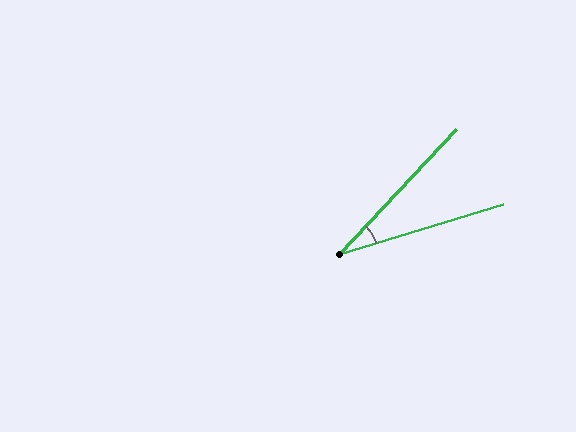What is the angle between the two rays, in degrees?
Approximately 30 degrees.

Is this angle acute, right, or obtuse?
It is acute.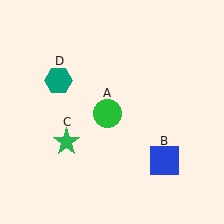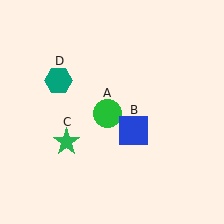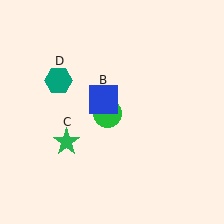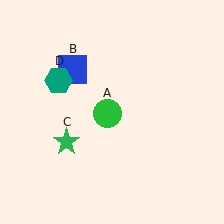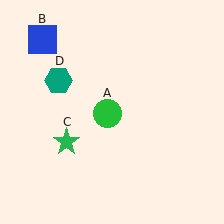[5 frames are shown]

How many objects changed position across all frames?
1 object changed position: blue square (object B).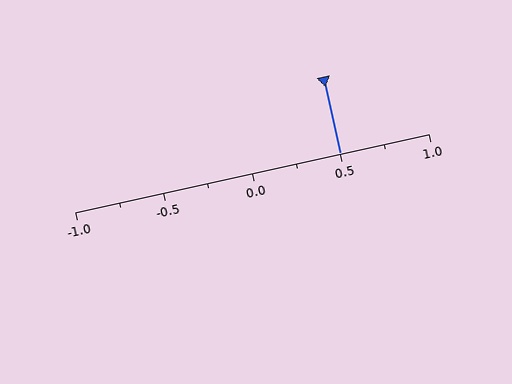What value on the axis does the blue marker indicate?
The marker indicates approximately 0.5.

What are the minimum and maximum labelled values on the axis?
The axis runs from -1.0 to 1.0.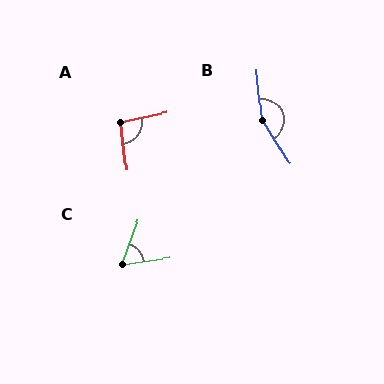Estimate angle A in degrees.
Approximately 94 degrees.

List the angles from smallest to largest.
C (62°), A (94°), B (153°).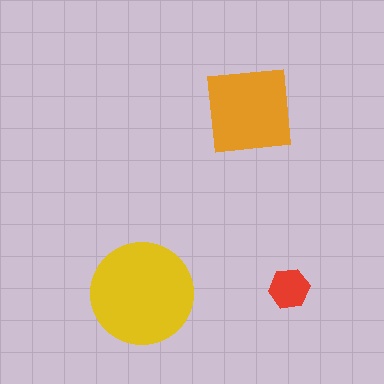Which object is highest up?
The orange square is topmost.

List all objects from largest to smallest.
The yellow circle, the orange square, the red hexagon.